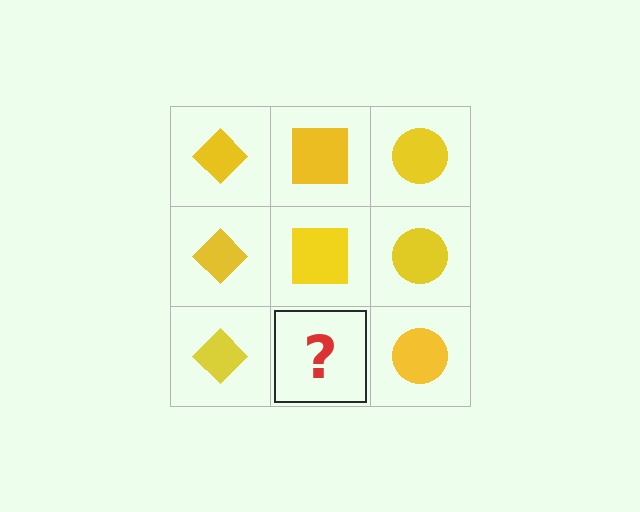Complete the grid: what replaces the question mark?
The question mark should be replaced with a yellow square.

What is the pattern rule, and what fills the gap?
The rule is that each column has a consistent shape. The gap should be filled with a yellow square.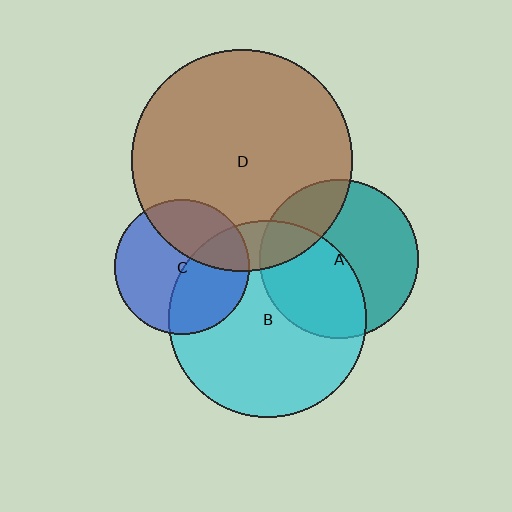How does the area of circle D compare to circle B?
Approximately 1.3 times.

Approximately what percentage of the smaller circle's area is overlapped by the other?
Approximately 35%.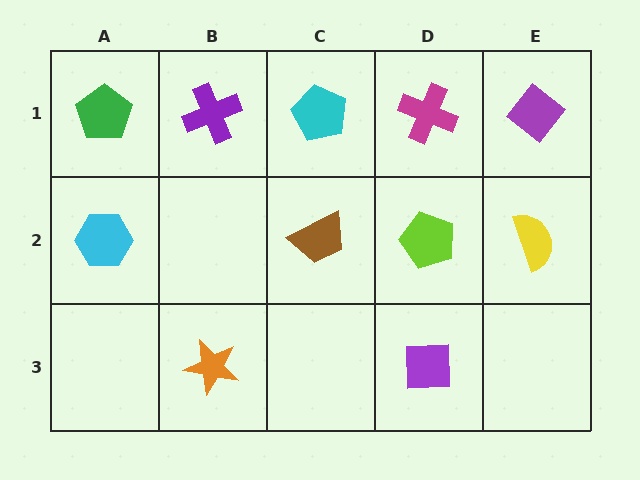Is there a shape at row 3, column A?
No, that cell is empty.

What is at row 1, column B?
A purple cross.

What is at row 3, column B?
An orange star.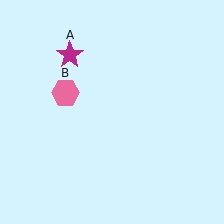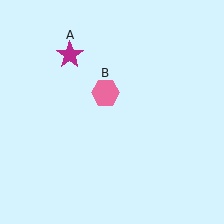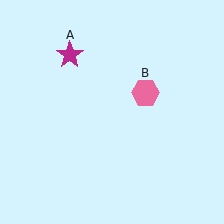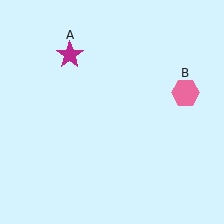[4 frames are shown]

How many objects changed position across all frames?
1 object changed position: pink hexagon (object B).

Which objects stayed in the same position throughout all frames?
Magenta star (object A) remained stationary.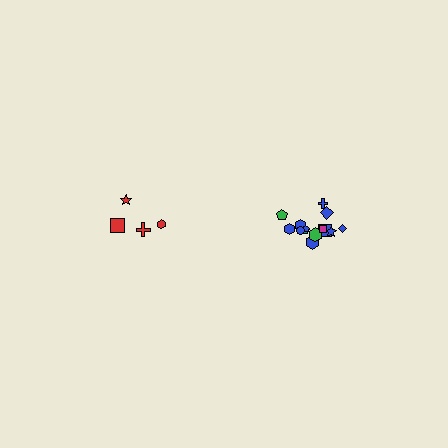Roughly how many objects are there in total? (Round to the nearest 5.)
Roughly 20 objects in total.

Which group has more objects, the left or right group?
The right group.